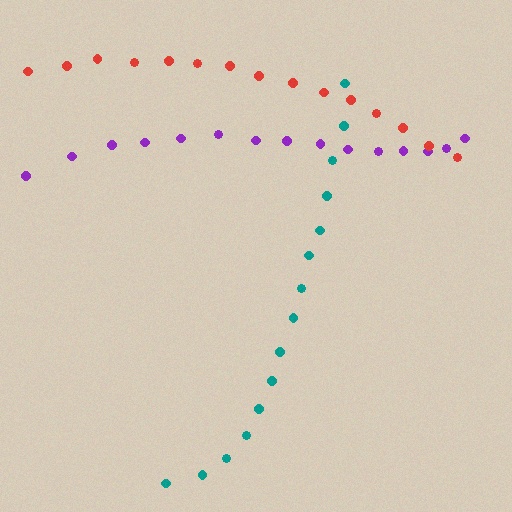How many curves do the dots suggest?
There are 3 distinct paths.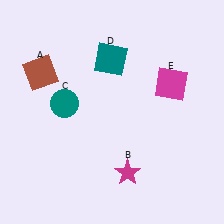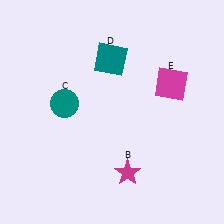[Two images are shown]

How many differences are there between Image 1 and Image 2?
There is 1 difference between the two images.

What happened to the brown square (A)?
The brown square (A) was removed in Image 2. It was in the top-left area of Image 1.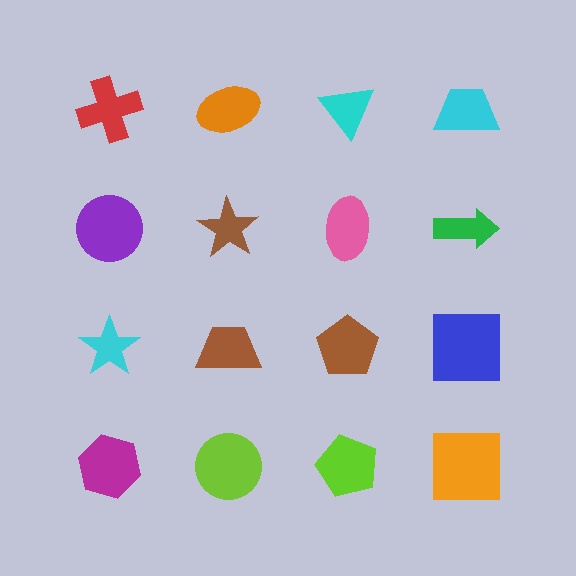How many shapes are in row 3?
4 shapes.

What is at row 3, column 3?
A brown pentagon.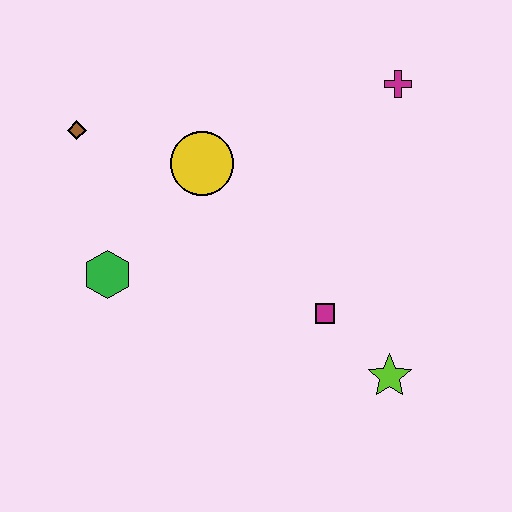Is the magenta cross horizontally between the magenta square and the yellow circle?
No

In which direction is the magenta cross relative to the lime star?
The magenta cross is above the lime star.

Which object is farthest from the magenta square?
The brown diamond is farthest from the magenta square.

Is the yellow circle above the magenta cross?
No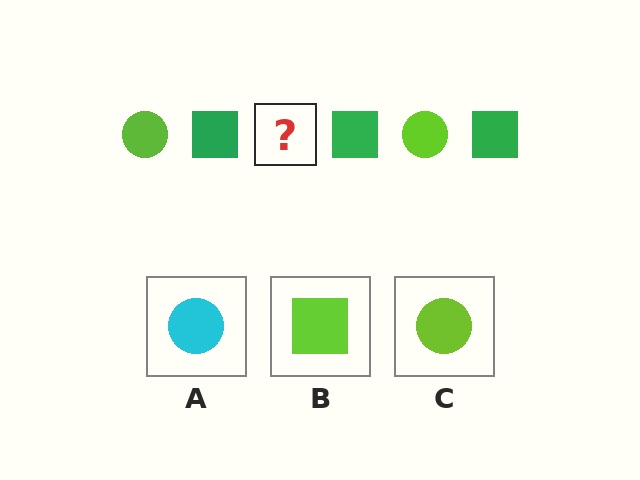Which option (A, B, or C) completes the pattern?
C.